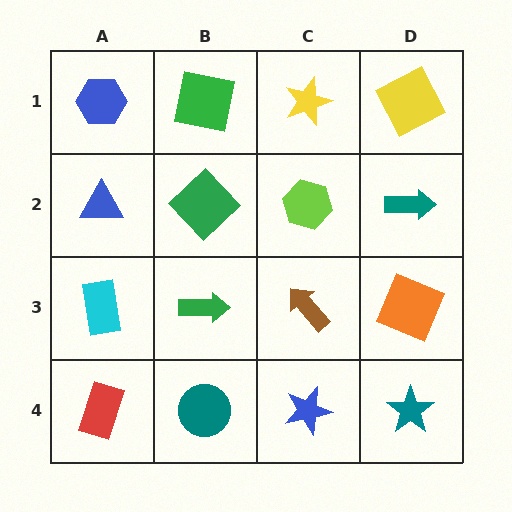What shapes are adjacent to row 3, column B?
A green diamond (row 2, column B), a teal circle (row 4, column B), a cyan rectangle (row 3, column A), a brown arrow (row 3, column C).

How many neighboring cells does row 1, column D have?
2.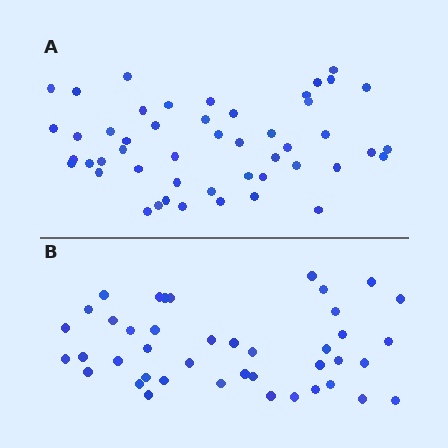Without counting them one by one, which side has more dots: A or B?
Region A (the top region) has more dots.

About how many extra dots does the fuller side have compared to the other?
Region A has roughly 8 or so more dots than region B.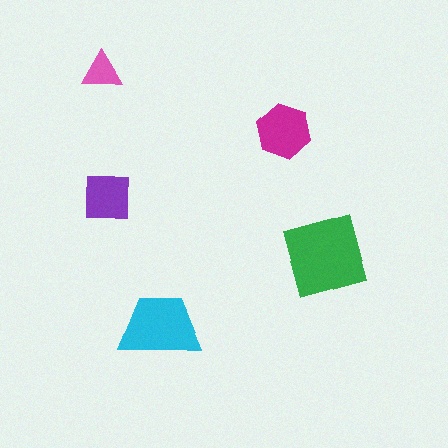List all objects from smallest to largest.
The pink triangle, the purple square, the magenta hexagon, the cyan trapezoid, the green square.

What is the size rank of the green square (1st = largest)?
1st.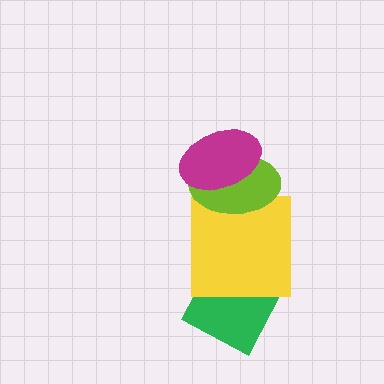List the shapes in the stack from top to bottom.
From top to bottom: the magenta ellipse, the lime ellipse, the yellow square, the green diamond.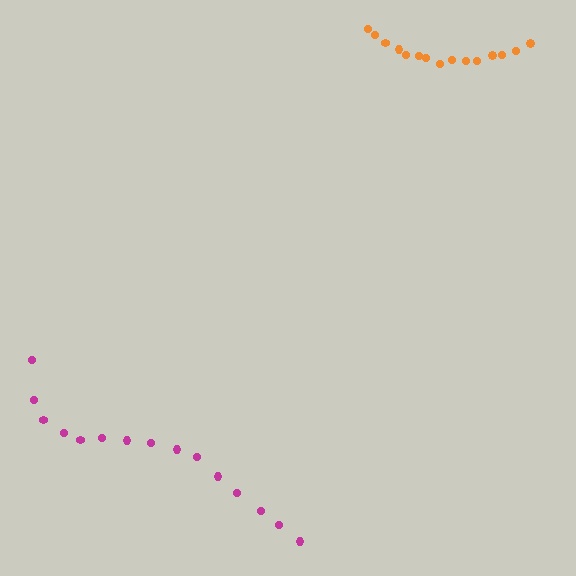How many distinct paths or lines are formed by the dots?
There are 2 distinct paths.